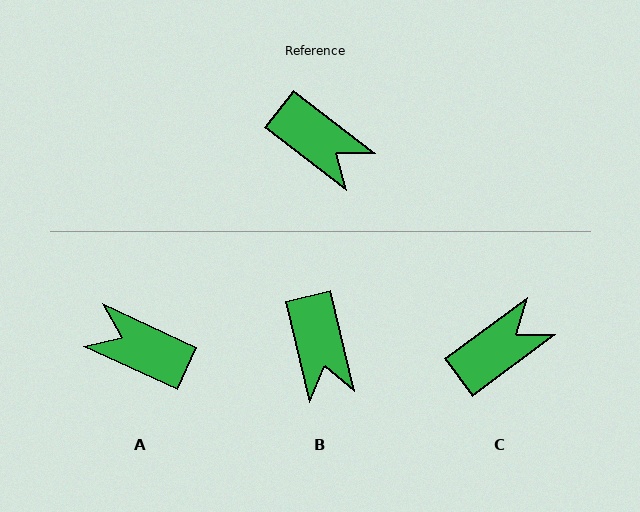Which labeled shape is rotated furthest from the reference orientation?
A, about 167 degrees away.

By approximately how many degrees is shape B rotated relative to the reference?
Approximately 39 degrees clockwise.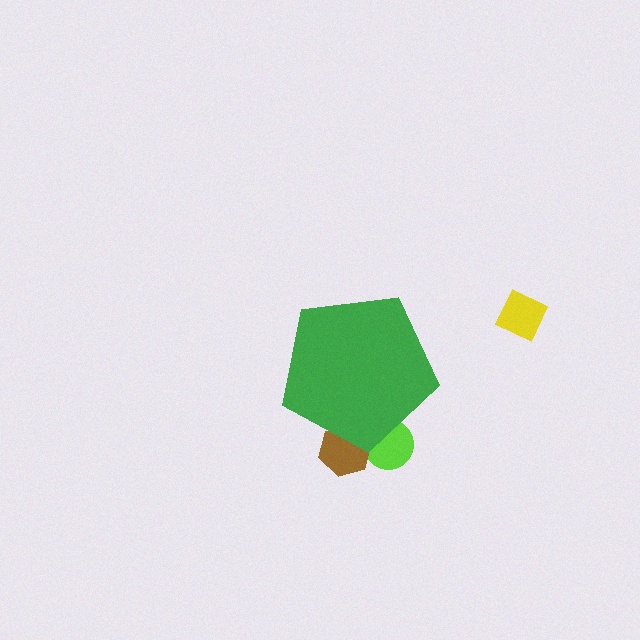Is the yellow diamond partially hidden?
No, the yellow diamond is fully visible.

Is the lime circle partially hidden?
Yes, the lime circle is partially hidden behind the green pentagon.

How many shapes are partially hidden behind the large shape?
2 shapes are partially hidden.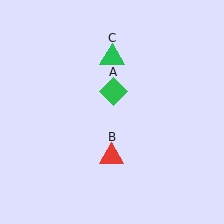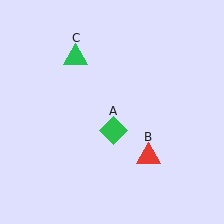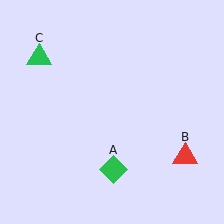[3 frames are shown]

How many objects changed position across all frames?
3 objects changed position: green diamond (object A), red triangle (object B), green triangle (object C).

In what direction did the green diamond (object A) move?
The green diamond (object A) moved down.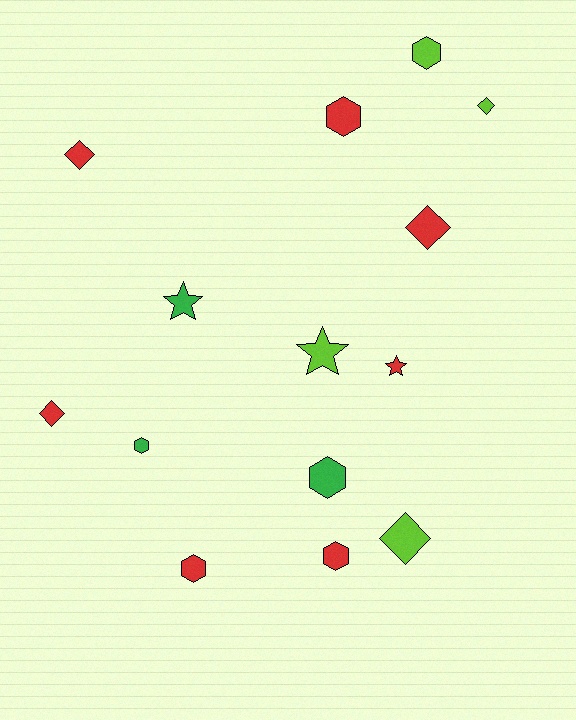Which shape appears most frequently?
Hexagon, with 6 objects.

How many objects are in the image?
There are 14 objects.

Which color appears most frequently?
Red, with 7 objects.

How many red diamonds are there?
There are 3 red diamonds.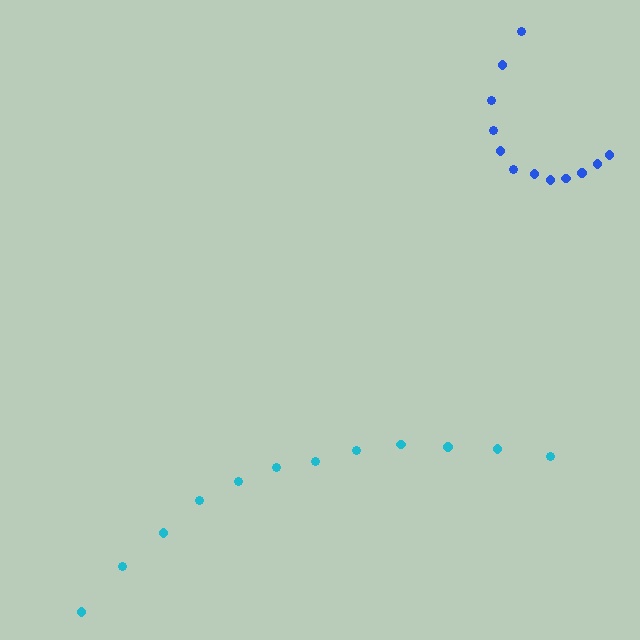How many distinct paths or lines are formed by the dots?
There are 2 distinct paths.